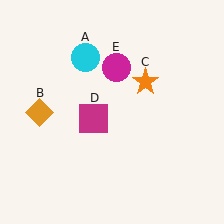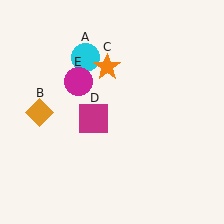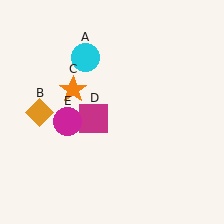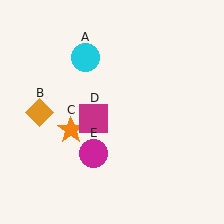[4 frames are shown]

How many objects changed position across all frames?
2 objects changed position: orange star (object C), magenta circle (object E).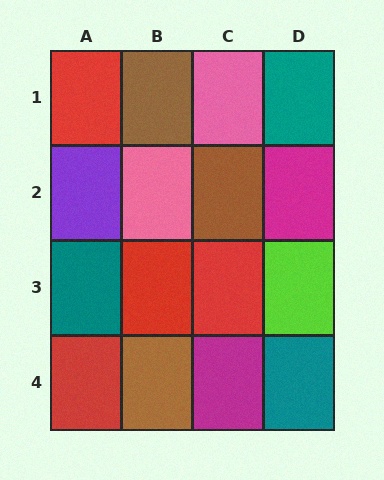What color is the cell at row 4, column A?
Red.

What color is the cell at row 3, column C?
Red.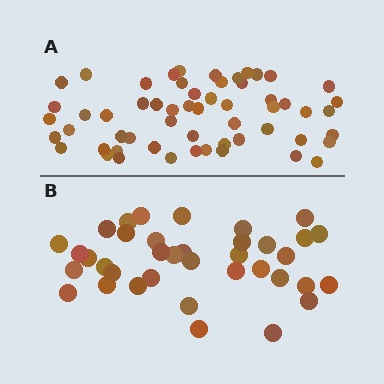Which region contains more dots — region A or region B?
Region A (the top region) has more dots.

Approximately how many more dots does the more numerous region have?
Region A has approximately 20 more dots than region B.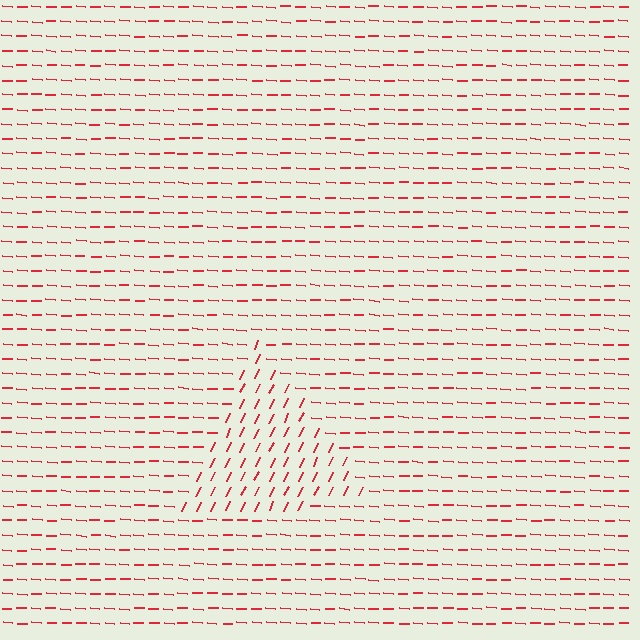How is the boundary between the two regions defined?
The boundary is defined purely by a change in line orientation (approximately 68 degrees difference). All lines are the same color and thickness.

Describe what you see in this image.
The image is filled with small red line segments. A triangle region in the image has lines oriented differently from the surrounding lines, creating a visible texture boundary.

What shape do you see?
I see a triangle.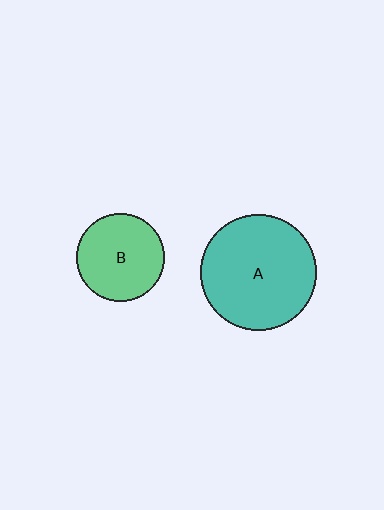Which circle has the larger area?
Circle A (teal).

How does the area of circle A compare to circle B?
Approximately 1.7 times.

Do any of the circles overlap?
No, none of the circles overlap.